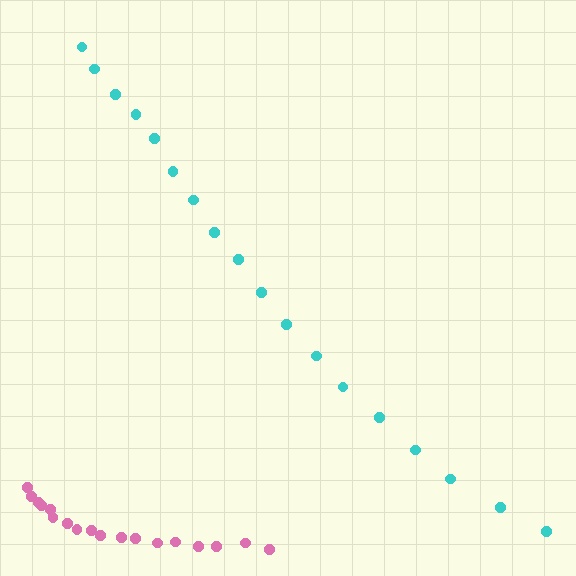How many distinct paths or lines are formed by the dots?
There are 2 distinct paths.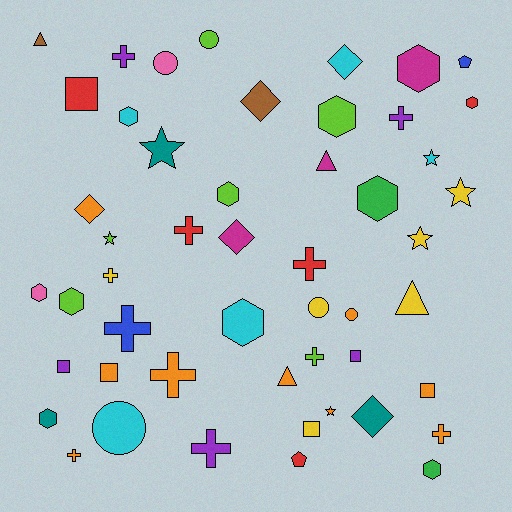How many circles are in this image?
There are 5 circles.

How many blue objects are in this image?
There are 2 blue objects.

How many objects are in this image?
There are 50 objects.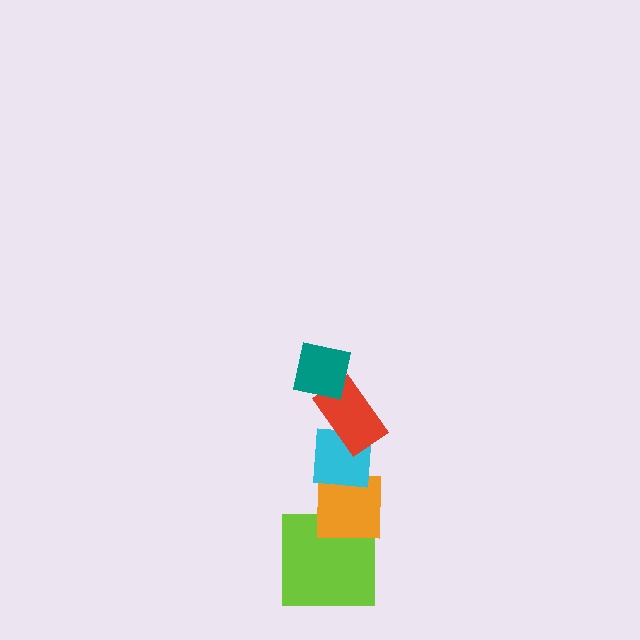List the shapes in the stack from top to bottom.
From top to bottom: the teal square, the red rectangle, the cyan square, the orange square, the lime square.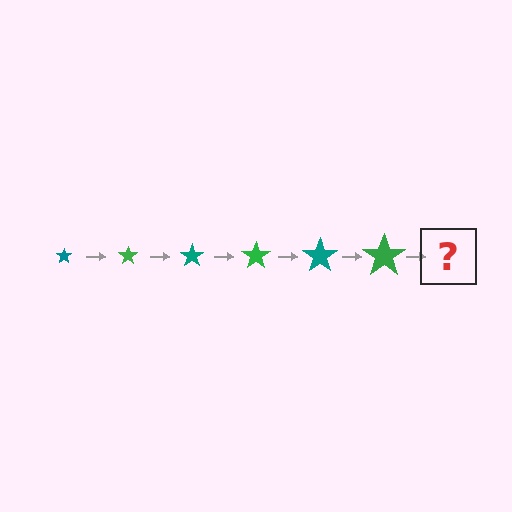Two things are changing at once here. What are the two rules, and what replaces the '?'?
The two rules are that the star grows larger each step and the color cycles through teal and green. The '?' should be a teal star, larger than the previous one.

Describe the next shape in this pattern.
It should be a teal star, larger than the previous one.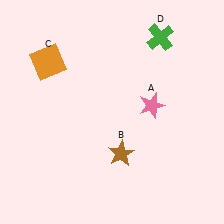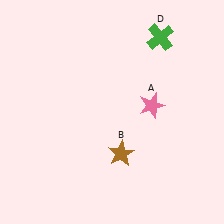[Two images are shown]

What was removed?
The orange square (C) was removed in Image 2.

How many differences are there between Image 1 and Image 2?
There is 1 difference between the two images.